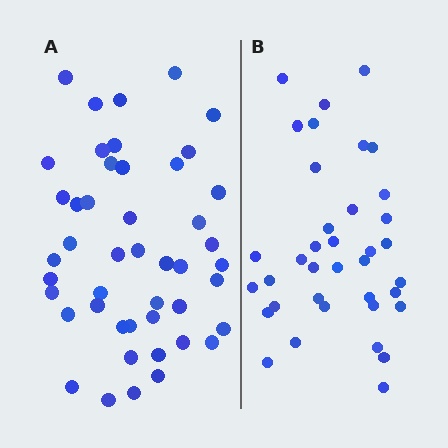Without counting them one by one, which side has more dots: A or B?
Region A (the left region) has more dots.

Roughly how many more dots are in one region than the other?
Region A has roughly 8 or so more dots than region B.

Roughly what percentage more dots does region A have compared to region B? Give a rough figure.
About 25% more.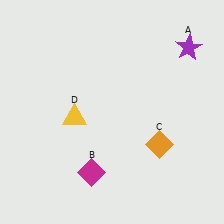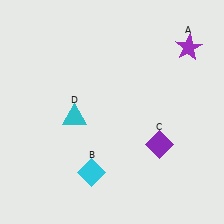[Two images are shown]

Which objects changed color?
B changed from magenta to cyan. C changed from orange to purple. D changed from yellow to cyan.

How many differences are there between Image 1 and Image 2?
There are 3 differences between the two images.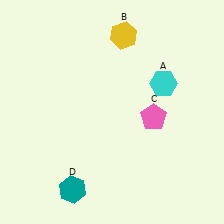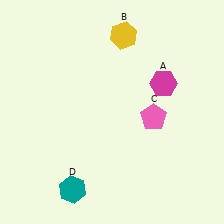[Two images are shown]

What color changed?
The hexagon (A) changed from cyan in Image 1 to magenta in Image 2.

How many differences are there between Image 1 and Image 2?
There is 1 difference between the two images.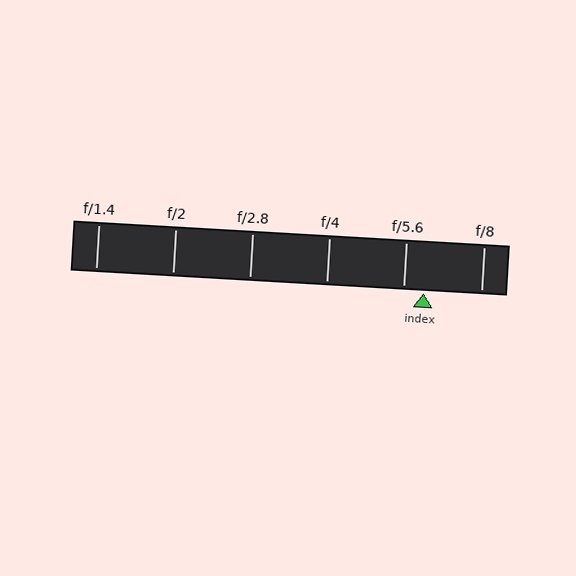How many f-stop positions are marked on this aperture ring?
There are 6 f-stop positions marked.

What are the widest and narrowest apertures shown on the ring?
The widest aperture shown is f/1.4 and the narrowest is f/8.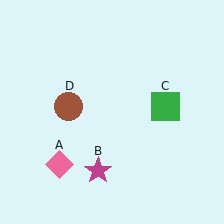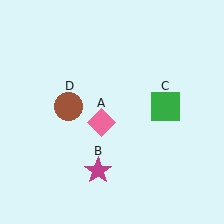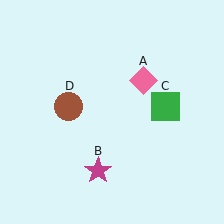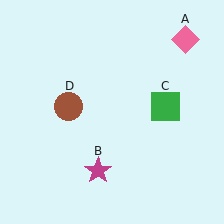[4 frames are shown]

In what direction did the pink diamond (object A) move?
The pink diamond (object A) moved up and to the right.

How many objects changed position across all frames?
1 object changed position: pink diamond (object A).